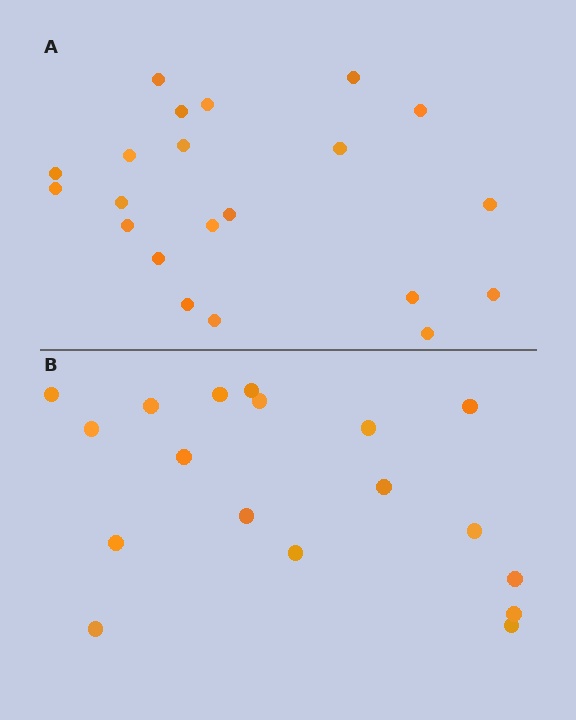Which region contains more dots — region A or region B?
Region A (the top region) has more dots.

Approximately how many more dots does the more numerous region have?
Region A has just a few more — roughly 2 or 3 more dots than region B.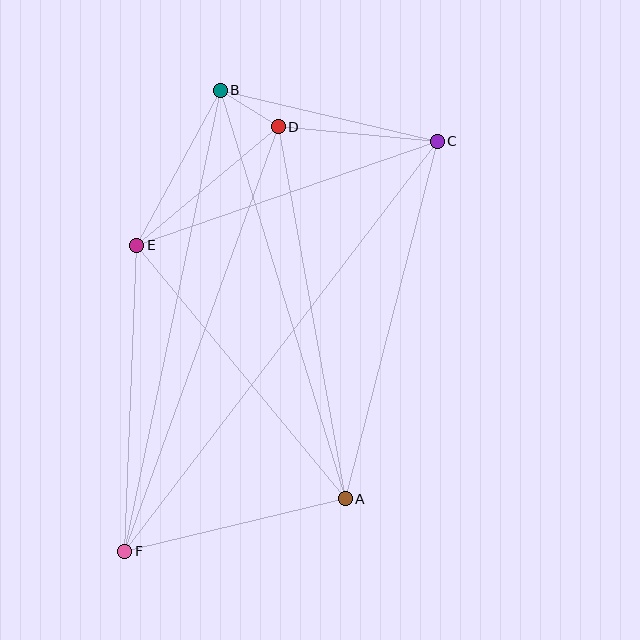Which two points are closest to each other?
Points B and D are closest to each other.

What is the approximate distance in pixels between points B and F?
The distance between B and F is approximately 471 pixels.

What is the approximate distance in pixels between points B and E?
The distance between B and E is approximately 176 pixels.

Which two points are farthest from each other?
Points C and F are farthest from each other.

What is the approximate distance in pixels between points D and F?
The distance between D and F is approximately 451 pixels.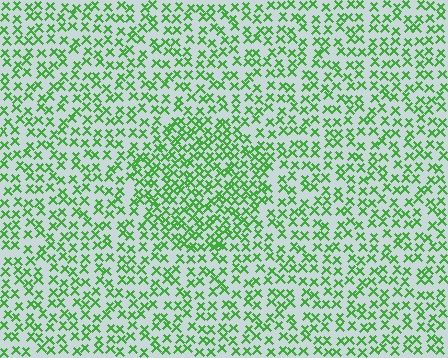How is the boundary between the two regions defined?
The boundary is defined by a change in element density (approximately 1.7x ratio). All elements are the same color, size, and shape.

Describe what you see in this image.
The image contains small green elements arranged at two different densities. A circle-shaped region is visible where the elements are more densely packed than the surrounding area.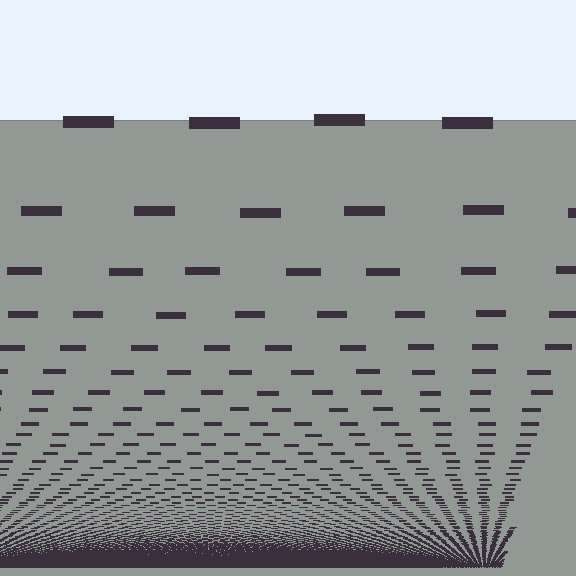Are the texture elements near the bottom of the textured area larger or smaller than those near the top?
Smaller. The gradient is inverted — elements near the bottom are smaller and denser.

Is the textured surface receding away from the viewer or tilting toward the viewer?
The surface appears to tilt toward the viewer. Texture elements get larger and sparser toward the top.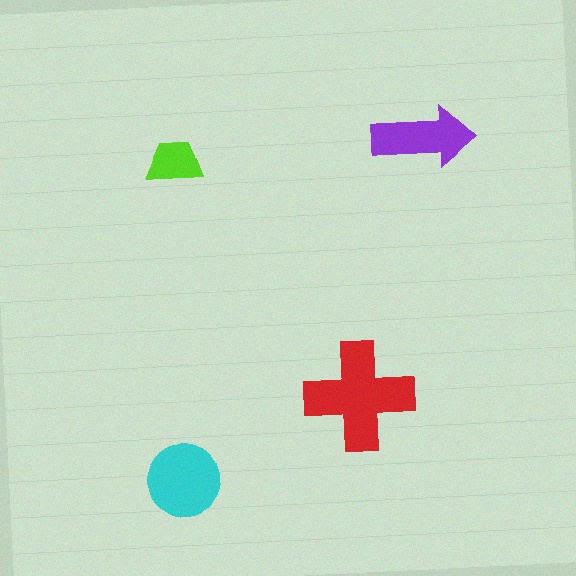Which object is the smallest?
The lime trapezoid.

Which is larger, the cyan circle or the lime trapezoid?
The cyan circle.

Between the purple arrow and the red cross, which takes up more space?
The red cross.